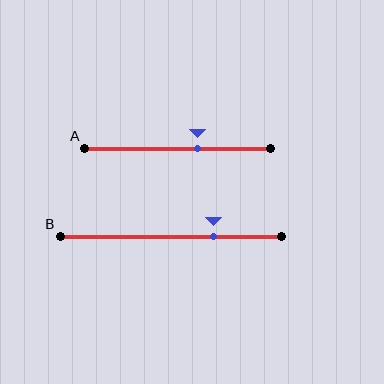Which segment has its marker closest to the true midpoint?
Segment A has its marker closest to the true midpoint.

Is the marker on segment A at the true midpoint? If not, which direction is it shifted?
No, the marker on segment A is shifted to the right by about 11% of the segment length.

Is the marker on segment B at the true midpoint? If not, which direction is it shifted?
No, the marker on segment B is shifted to the right by about 19% of the segment length.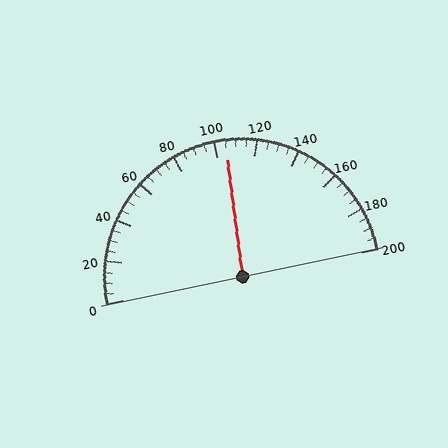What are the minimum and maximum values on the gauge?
The gauge ranges from 0 to 200.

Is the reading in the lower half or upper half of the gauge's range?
The reading is in the upper half of the range (0 to 200).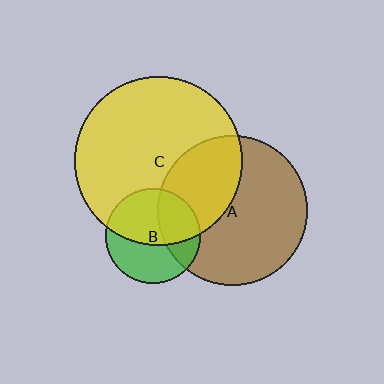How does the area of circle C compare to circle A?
Approximately 1.3 times.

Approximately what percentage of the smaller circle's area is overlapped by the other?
Approximately 35%.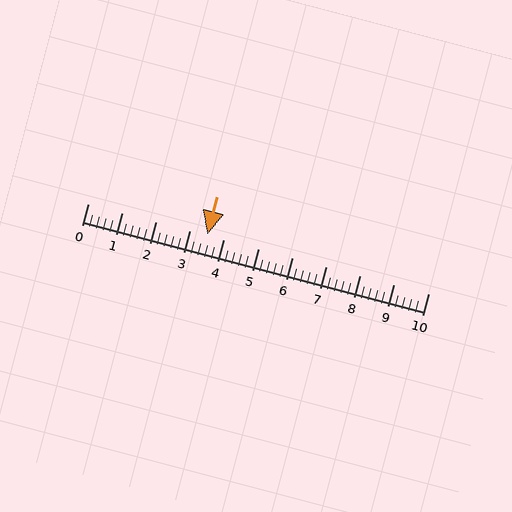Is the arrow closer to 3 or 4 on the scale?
The arrow is closer to 4.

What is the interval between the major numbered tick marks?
The major tick marks are spaced 1 units apart.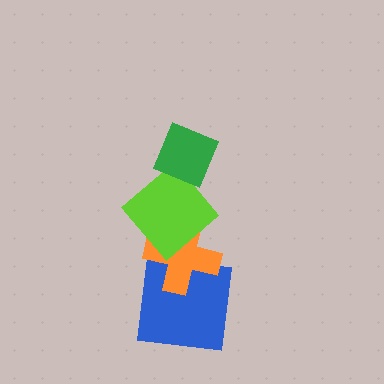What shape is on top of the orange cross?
The lime diamond is on top of the orange cross.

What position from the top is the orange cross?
The orange cross is 3rd from the top.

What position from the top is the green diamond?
The green diamond is 1st from the top.